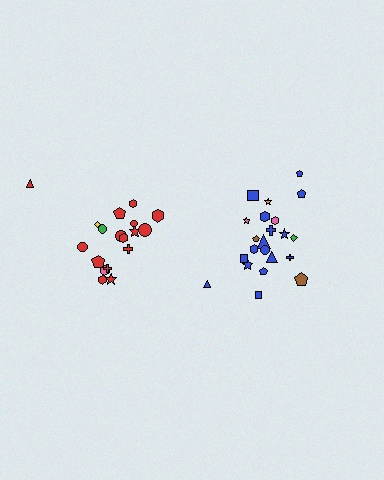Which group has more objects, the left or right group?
The right group.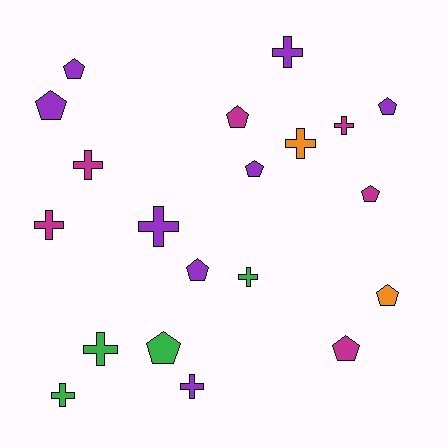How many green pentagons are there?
There is 1 green pentagon.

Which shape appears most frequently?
Pentagon, with 10 objects.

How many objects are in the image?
There are 20 objects.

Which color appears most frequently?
Purple, with 8 objects.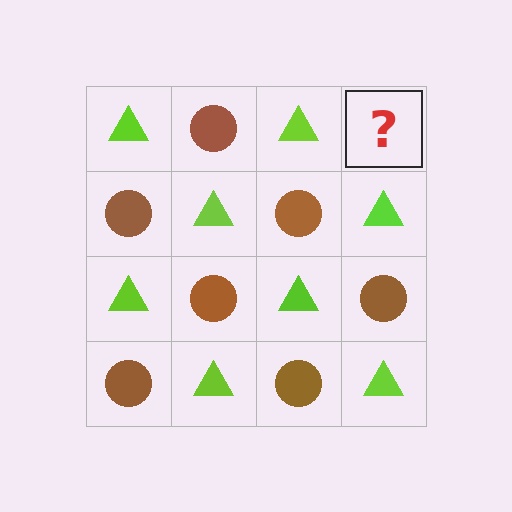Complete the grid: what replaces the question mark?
The question mark should be replaced with a brown circle.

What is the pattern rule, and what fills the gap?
The rule is that it alternates lime triangle and brown circle in a checkerboard pattern. The gap should be filled with a brown circle.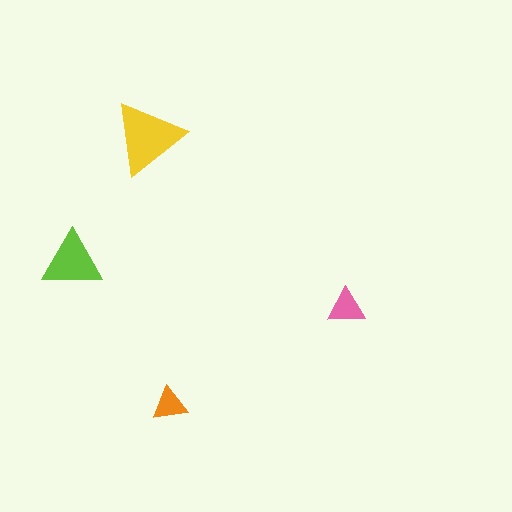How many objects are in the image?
There are 4 objects in the image.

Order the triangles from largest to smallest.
the yellow one, the lime one, the pink one, the orange one.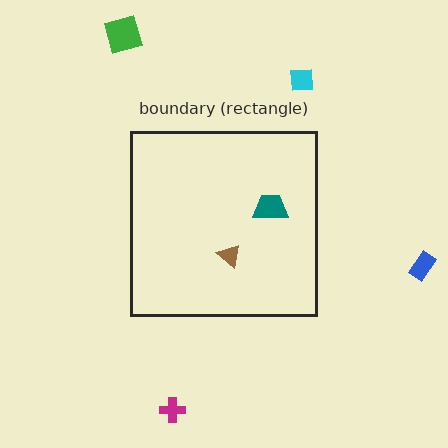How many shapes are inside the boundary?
2 inside, 4 outside.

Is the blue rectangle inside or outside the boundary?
Outside.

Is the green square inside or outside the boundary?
Outside.